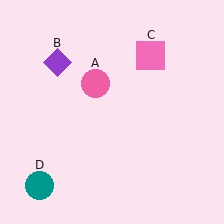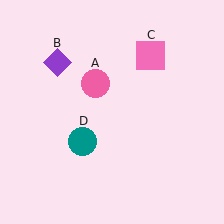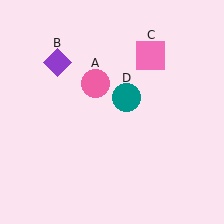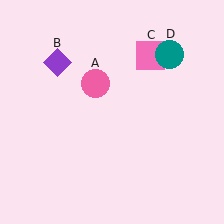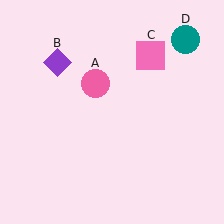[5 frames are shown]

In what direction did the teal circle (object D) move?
The teal circle (object D) moved up and to the right.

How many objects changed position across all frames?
1 object changed position: teal circle (object D).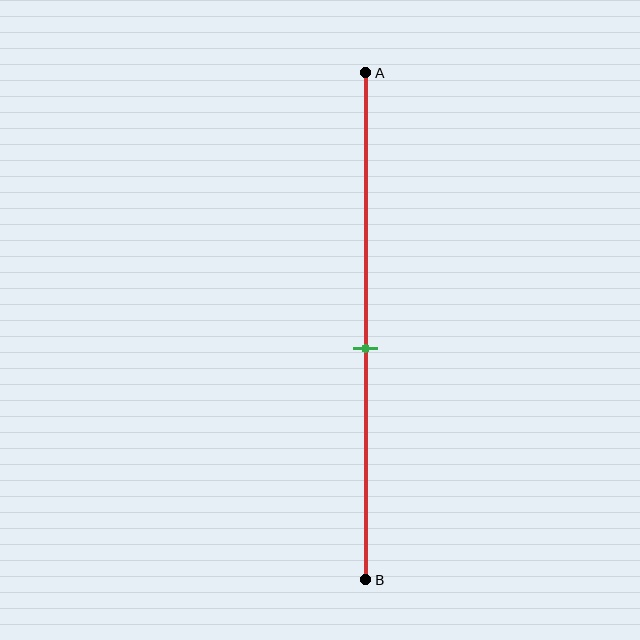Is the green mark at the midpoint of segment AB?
No, the mark is at about 55% from A, not at the 50% midpoint.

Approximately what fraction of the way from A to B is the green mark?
The green mark is approximately 55% of the way from A to B.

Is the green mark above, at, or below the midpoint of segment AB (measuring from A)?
The green mark is below the midpoint of segment AB.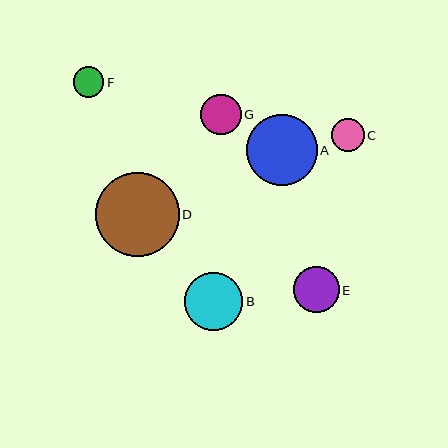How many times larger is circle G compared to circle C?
Circle G is approximately 1.2 times the size of circle C.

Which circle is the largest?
Circle D is the largest with a size of approximately 84 pixels.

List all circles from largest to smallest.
From largest to smallest: D, A, B, E, G, C, F.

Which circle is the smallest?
Circle F is the smallest with a size of approximately 31 pixels.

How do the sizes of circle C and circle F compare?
Circle C and circle F are approximately the same size.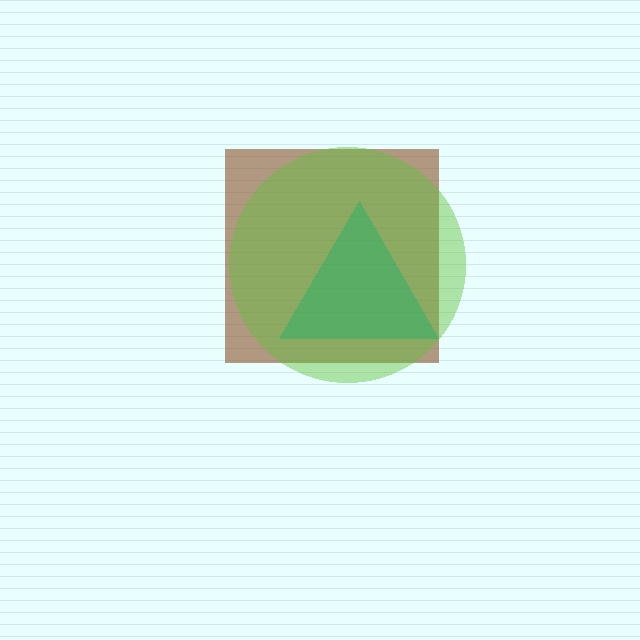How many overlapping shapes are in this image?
There are 3 overlapping shapes in the image.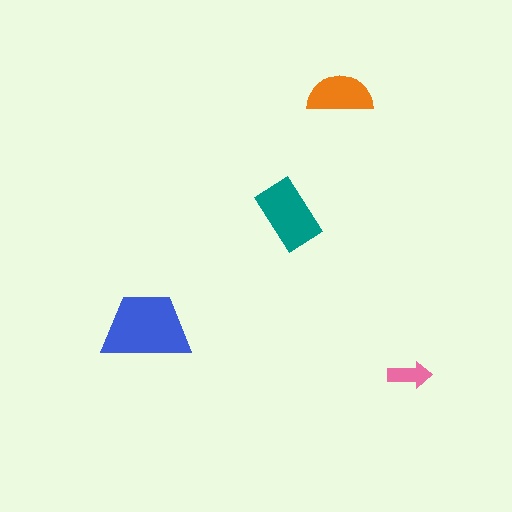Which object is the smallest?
The pink arrow.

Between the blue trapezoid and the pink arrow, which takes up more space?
The blue trapezoid.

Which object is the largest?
The blue trapezoid.